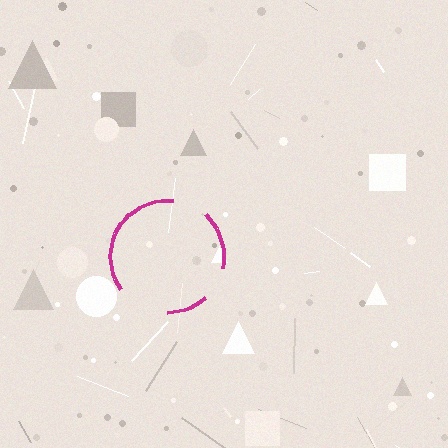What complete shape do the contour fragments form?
The contour fragments form a circle.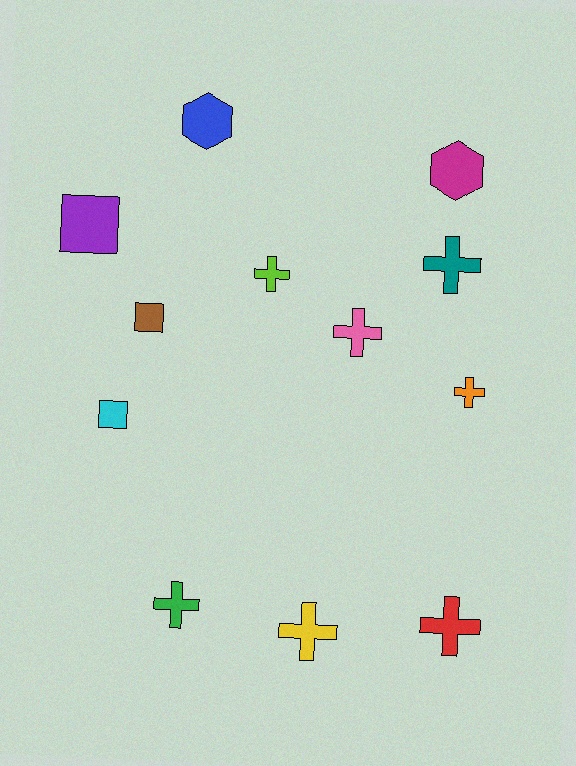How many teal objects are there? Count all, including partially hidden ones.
There is 1 teal object.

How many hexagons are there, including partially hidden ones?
There are 2 hexagons.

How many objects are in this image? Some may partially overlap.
There are 12 objects.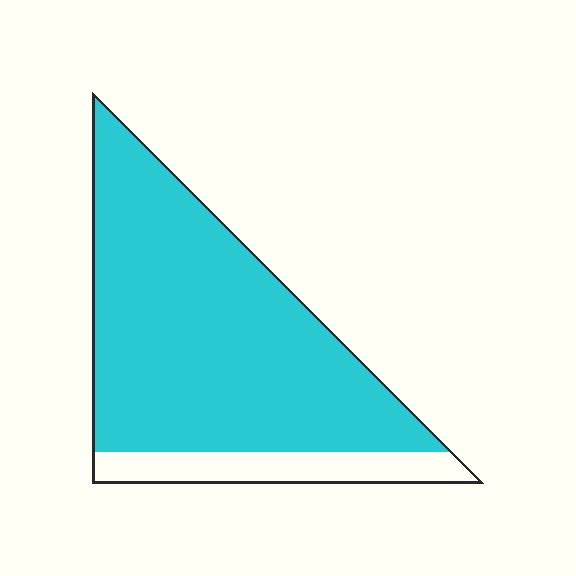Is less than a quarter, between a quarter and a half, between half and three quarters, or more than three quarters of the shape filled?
More than three quarters.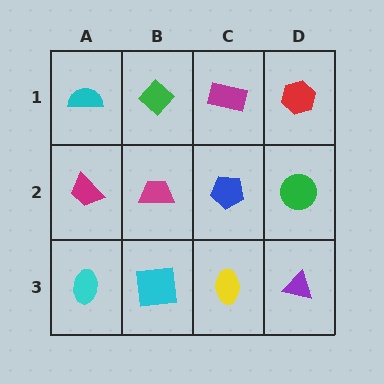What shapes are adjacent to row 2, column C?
A magenta rectangle (row 1, column C), a yellow ellipse (row 3, column C), a magenta trapezoid (row 2, column B), a green circle (row 2, column D).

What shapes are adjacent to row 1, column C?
A blue pentagon (row 2, column C), a green diamond (row 1, column B), a red hexagon (row 1, column D).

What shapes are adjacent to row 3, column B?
A magenta trapezoid (row 2, column B), a cyan ellipse (row 3, column A), a yellow ellipse (row 3, column C).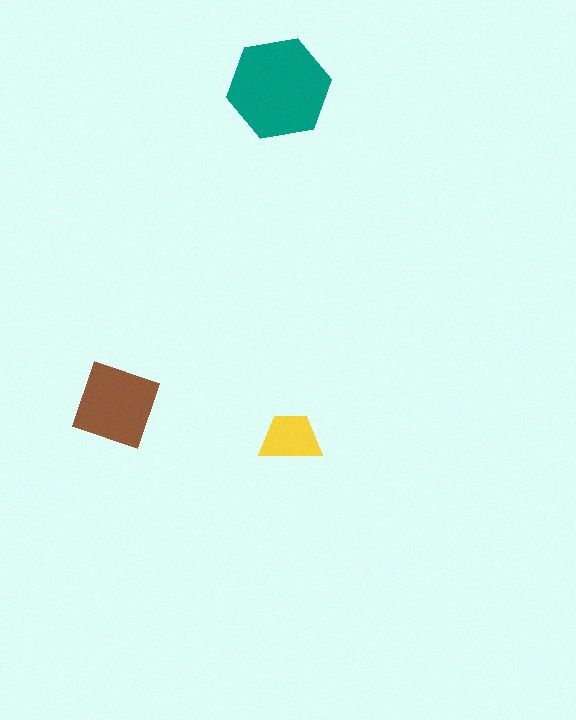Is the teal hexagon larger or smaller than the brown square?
Larger.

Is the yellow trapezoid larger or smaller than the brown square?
Smaller.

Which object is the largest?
The teal hexagon.